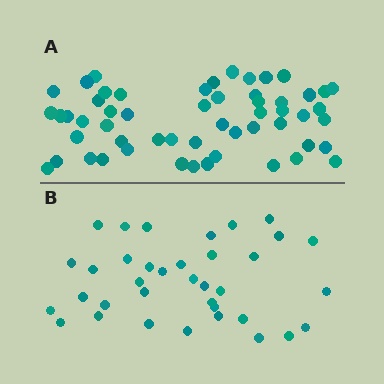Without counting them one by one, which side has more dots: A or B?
Region A (the top region) has more dots.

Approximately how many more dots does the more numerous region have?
Region A has approximately 20 more dots than region B.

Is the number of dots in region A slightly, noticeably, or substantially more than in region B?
Region A has substantially more. The ratio is roughly 1.5 to 1.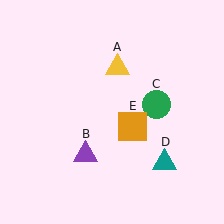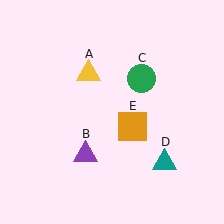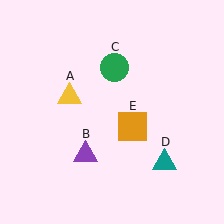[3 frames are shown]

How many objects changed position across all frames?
2 objects changed position: yellow triangle (object A), green circle (object C).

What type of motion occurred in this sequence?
The yellow triangle (object A), green circle (object C) rotated counterclockwise around the center of the scene.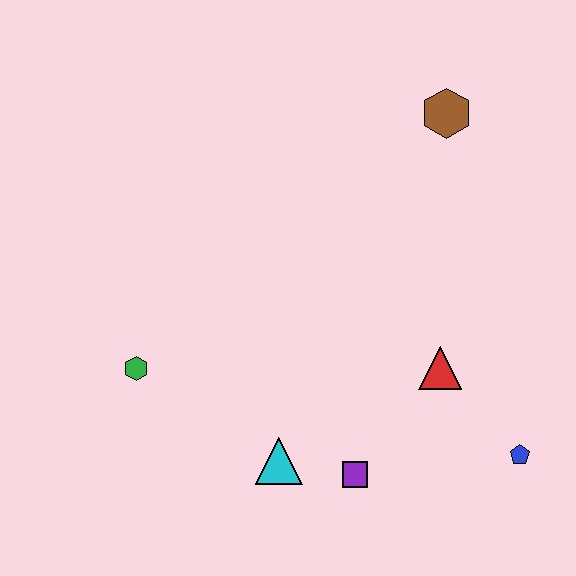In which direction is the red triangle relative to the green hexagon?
The red triangle is to the right of the green hexagon.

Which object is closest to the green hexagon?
The cyan triangle is closest to the green hexagon.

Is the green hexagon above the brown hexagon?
No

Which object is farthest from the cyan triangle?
The brown hexagon is farthest from the cyan triangle.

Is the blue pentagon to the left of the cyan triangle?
No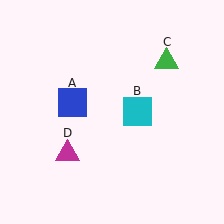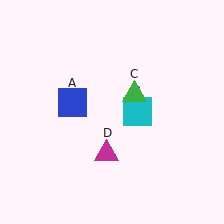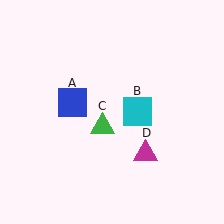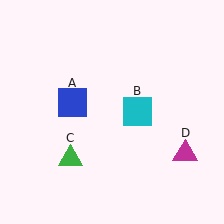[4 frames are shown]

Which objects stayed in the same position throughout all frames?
Blue square (object A) and cyan square (object B) remained stationary.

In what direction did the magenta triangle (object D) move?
The magenta triangle (object D) moved right.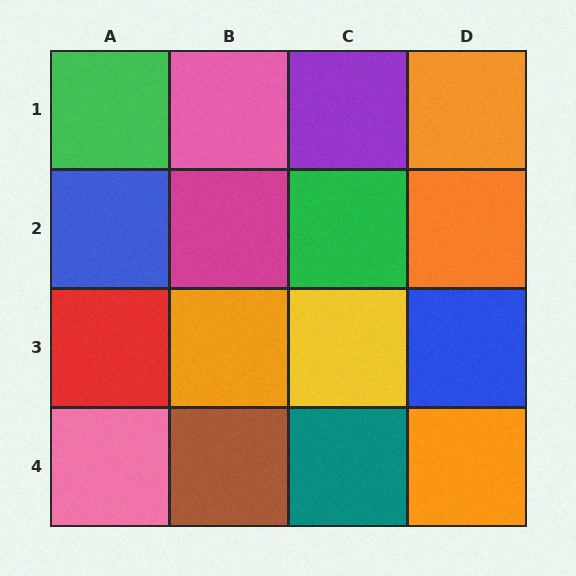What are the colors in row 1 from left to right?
Green, pink, purple, orange.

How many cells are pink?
2 cells are pink.